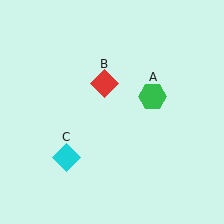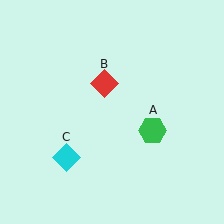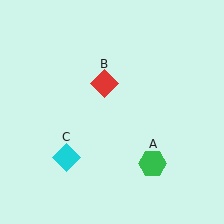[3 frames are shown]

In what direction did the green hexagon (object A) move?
The green hexagon (object A) moved down.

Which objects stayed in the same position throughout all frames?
Red diamond (object B) and cyan diamond (object C) remained stationary.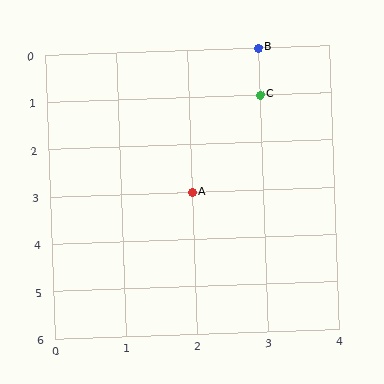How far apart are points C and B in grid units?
Points C and B are 1 row apart.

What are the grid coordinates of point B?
Point B is at grid coordinates (3, 0).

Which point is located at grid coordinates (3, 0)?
Point B is at (3, 0).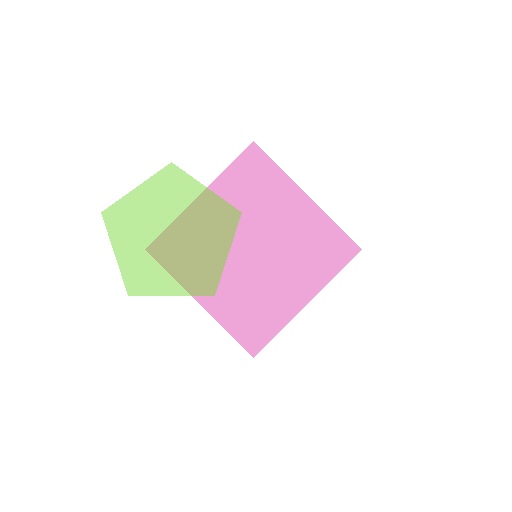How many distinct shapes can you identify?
There are 2 distinct shapes: a magenta diamond, a lime pentagon.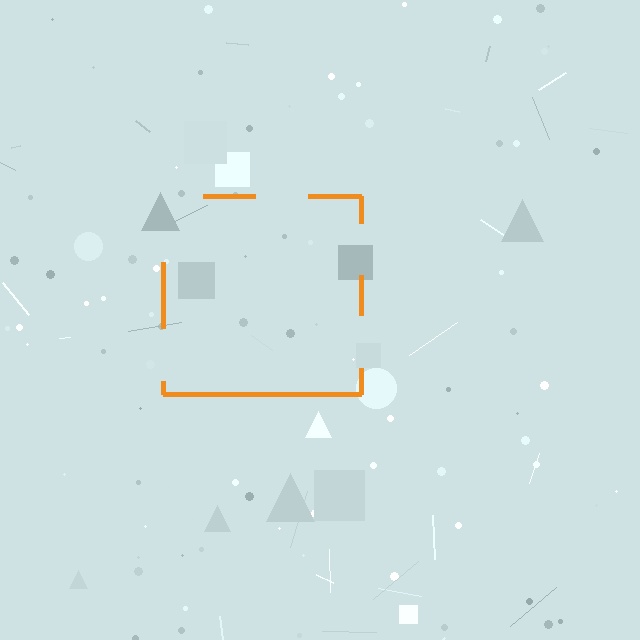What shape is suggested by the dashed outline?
The dashed outline suggests a square.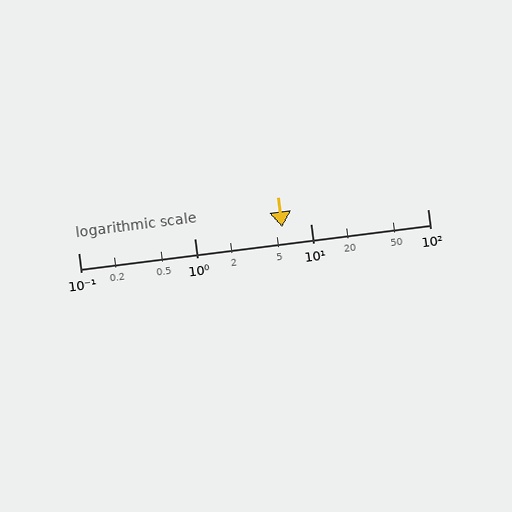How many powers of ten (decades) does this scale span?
The scale spans 3 decades, from 0.1 to 100.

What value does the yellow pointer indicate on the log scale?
The pointer indicates approximately 5.6.